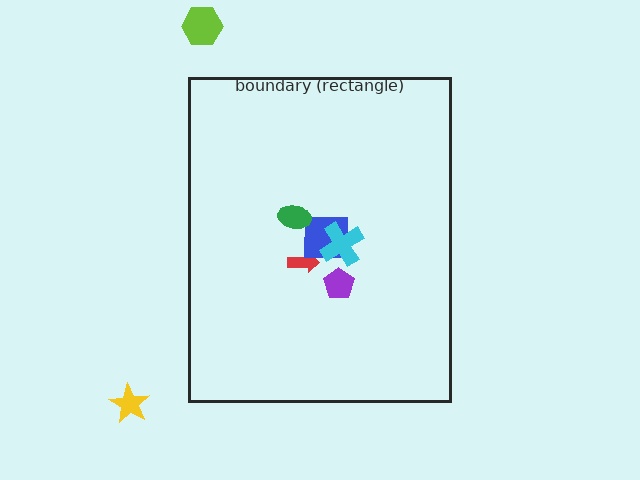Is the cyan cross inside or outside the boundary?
Inside.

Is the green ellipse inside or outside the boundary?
Inside.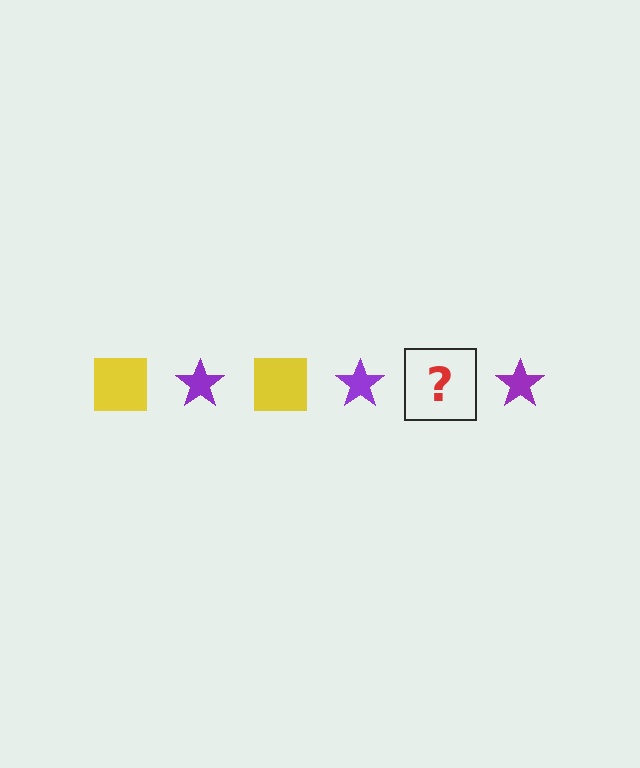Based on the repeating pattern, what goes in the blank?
The blank should be a yellow square.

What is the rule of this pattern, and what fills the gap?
The rule is that the pattern alternates between yellow square and purple star. The gap should be filled with a yellow square.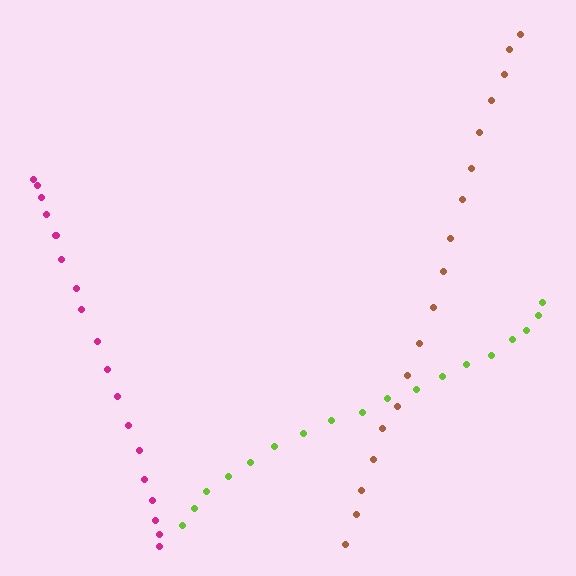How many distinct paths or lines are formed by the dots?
There are 3 distinct paths.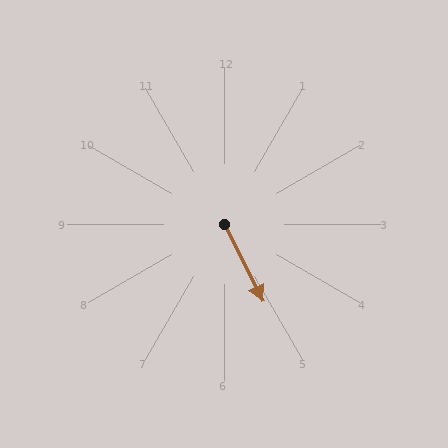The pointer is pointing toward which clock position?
Roughly 5 o'clock.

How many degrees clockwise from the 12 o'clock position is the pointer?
Approximately 153 degrees.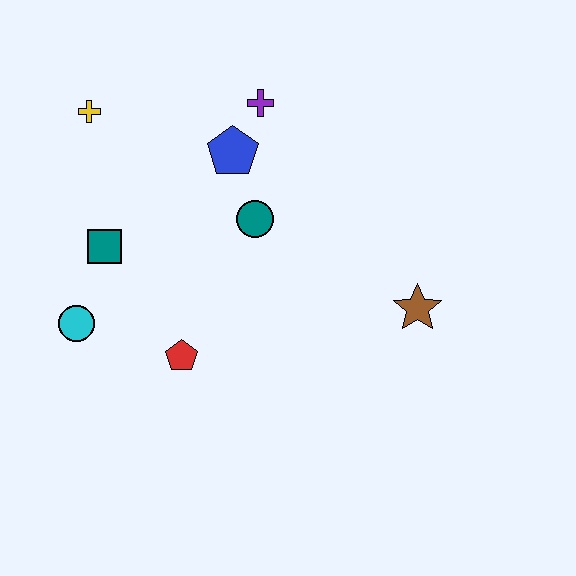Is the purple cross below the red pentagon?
No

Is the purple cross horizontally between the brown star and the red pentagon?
Yes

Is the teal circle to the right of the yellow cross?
Yes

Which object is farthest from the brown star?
The yellow cross is farthest from the brown star.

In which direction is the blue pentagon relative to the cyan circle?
The blue pentagon is above the cyan circle.